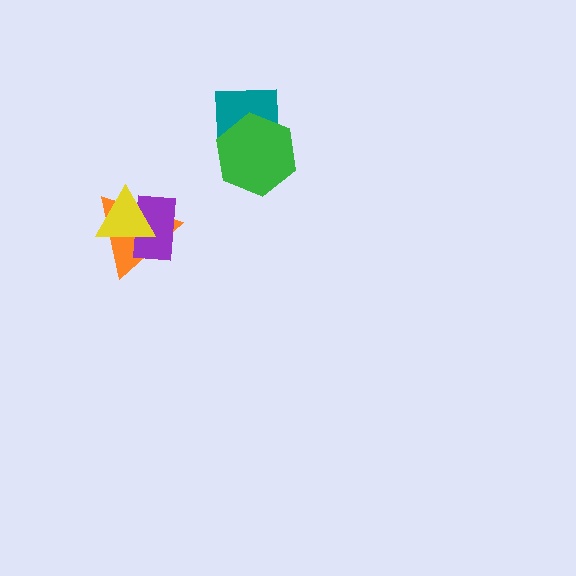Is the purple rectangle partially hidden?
Yes, it is partially covered by another shape.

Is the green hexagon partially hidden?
No, no other shape covers it.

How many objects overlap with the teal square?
1 object overlaps with the teal square.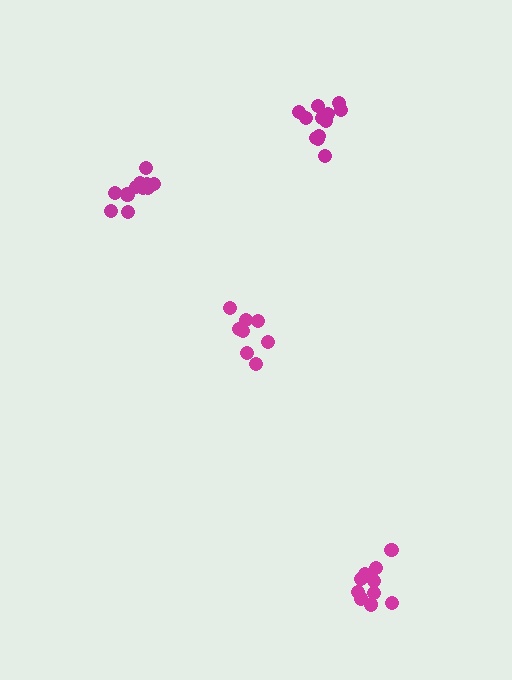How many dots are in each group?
Group 1: 10 dots, Group 2: 12 dots, Group 3: 8 dots, Group 4: 11 dots (41 total).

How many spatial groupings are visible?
There are 4 spatial groupings.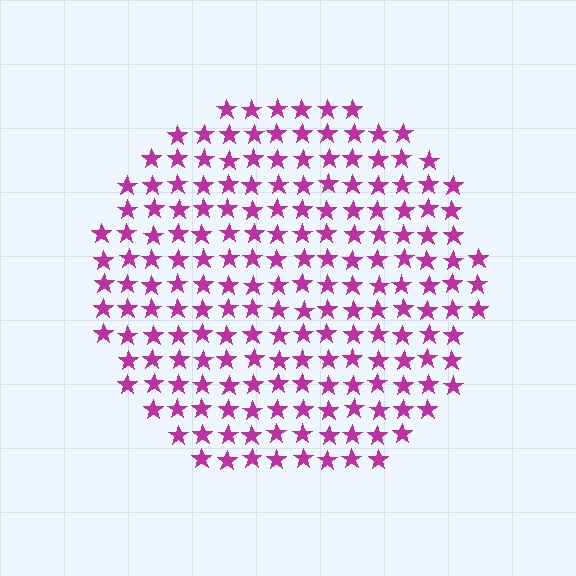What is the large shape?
The large shape is a circle.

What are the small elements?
The small elements are stars.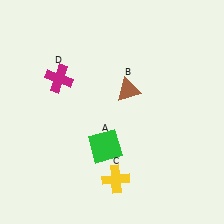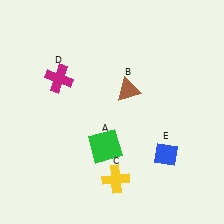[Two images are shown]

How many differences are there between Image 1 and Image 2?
There is 1 difference between the two images.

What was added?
A blue diamond (E) was added in Image 2.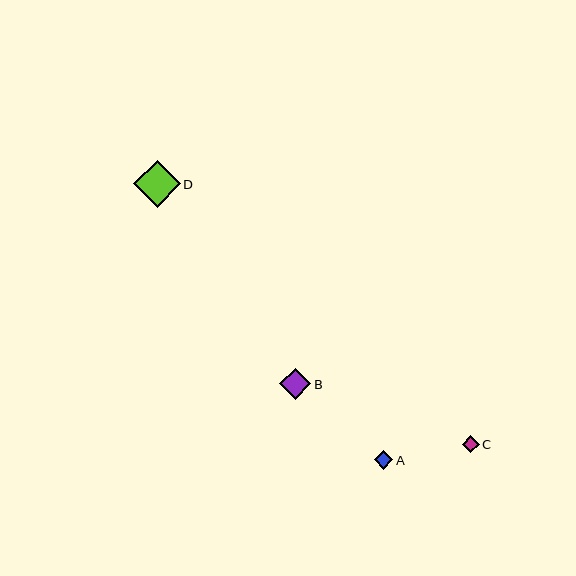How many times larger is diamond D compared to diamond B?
Diamond D is approximately 1.5 times the size of diamond B.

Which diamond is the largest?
Diamond D is the largest with a size of approximately 47 pixels.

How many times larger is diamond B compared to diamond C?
Diamond B is approximately 1.9 times the size of diamond C.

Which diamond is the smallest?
Diamond C is the smallest with a size of approximately 16 pixels.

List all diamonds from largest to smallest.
From largest to smallest: D, B, A, C.